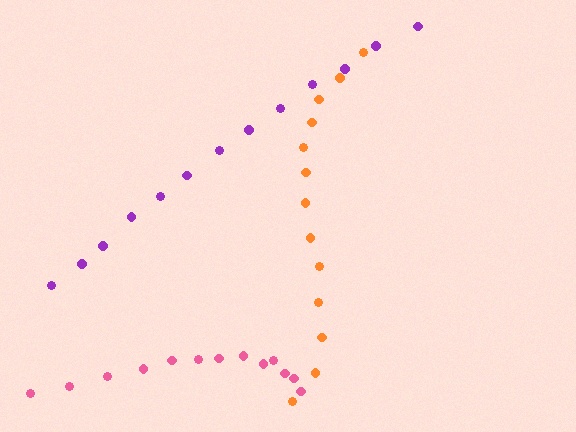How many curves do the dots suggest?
There are 3 distinct paths.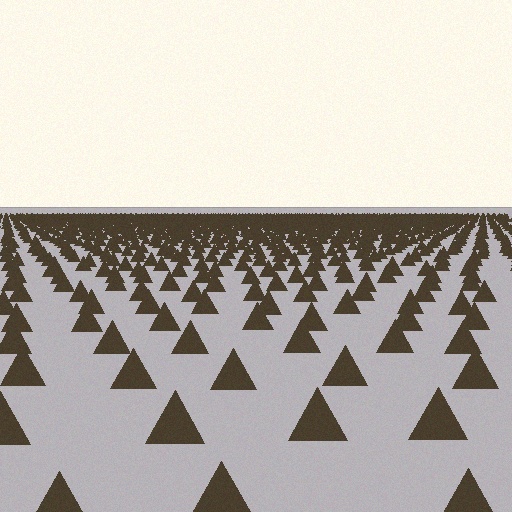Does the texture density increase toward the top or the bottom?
Density increases toward the top.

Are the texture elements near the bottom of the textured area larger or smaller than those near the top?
Larger. Near the bottom, elements are closer to the viewer and appear at a bigger on-screen size.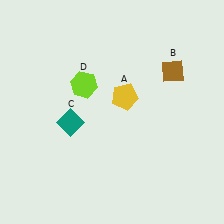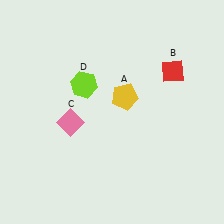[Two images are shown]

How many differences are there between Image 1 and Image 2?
There are 2 differences between the two images.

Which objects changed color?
B changed from brown to red. C changed from teal to pink.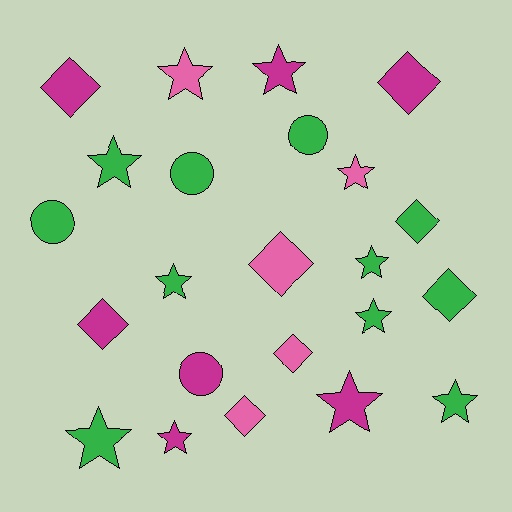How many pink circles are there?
There are no pink circles.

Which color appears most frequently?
Green, with 11 objects.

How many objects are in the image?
There are 23 objects.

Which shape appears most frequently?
Star, with 11 objects.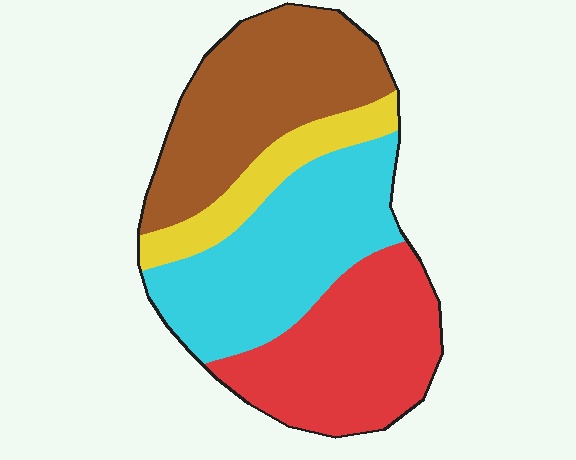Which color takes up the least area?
Yellow, at roughly 10%.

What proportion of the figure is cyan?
Cyan takes up about one third (1/3) of the figure.